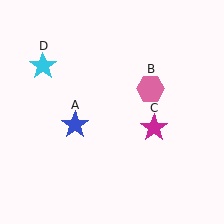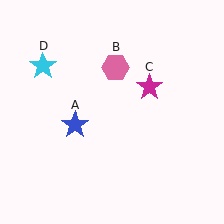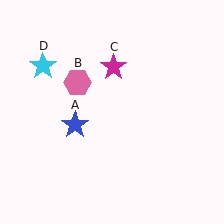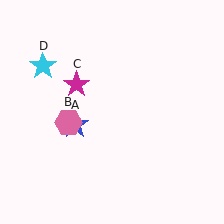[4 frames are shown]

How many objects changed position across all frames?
2 objects changed position: pink hexagon (object B), magenta star (object C).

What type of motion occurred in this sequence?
The pink hexagon (object B), magenta star (object C) rotated counterclockwise around the center of the scene.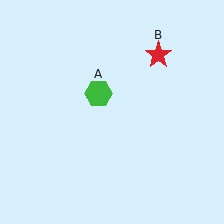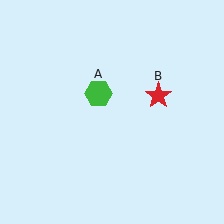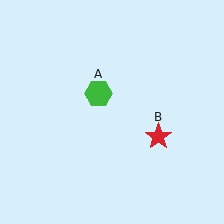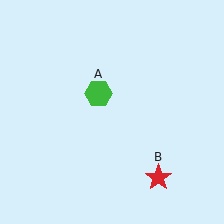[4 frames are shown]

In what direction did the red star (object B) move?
The red star (object B) moved down.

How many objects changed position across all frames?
1 object changed position: red star (object B).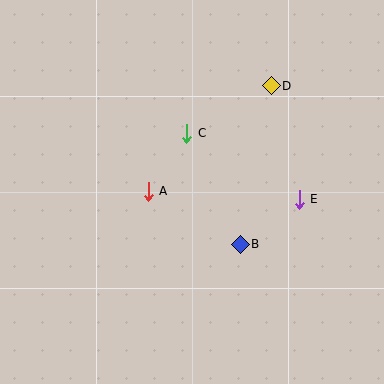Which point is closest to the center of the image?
Point A at (148, 191) is closest to the center.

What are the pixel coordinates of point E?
Point E is at (299, 199).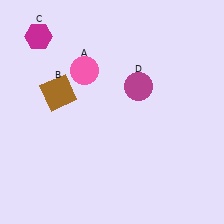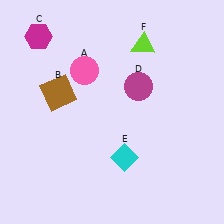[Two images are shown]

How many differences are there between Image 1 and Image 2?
There are 2 differences between the two images.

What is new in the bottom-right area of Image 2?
A cyan diamond (E) was added in the bottom-right area of Image 2.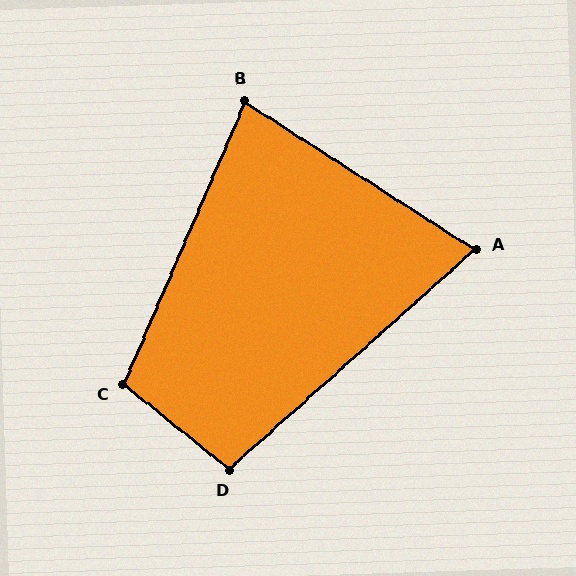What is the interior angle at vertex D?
Approximately 99 degrees (obtuse).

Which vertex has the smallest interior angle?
A, at approximately 75 degrees.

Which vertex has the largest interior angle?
C, at approximately 105 degrees.